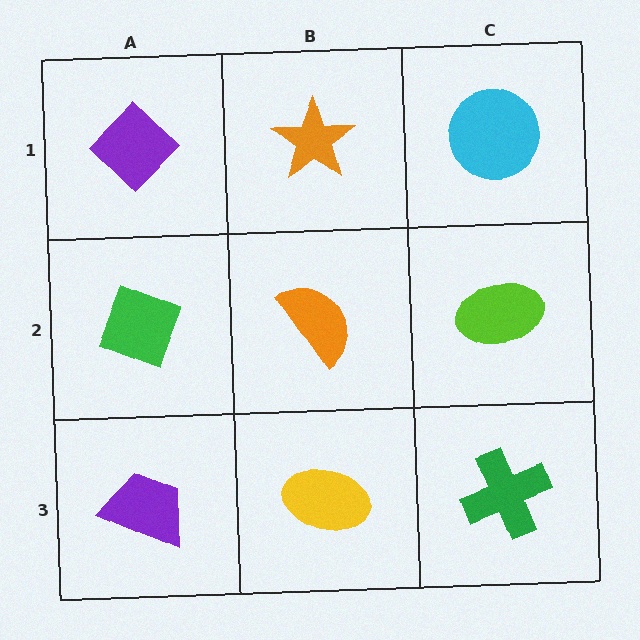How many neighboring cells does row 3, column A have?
2.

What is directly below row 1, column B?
An orange semicircle.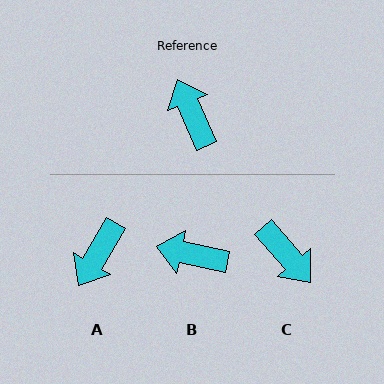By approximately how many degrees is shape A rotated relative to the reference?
Approximately 127 degrees counter-clockwise.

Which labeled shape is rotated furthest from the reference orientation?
C, about 162 degrees away.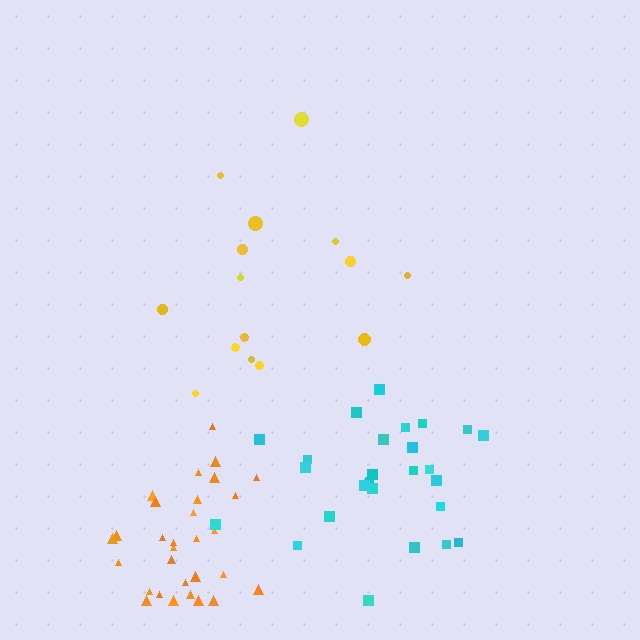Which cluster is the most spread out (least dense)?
Yellow.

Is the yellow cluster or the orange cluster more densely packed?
Orange.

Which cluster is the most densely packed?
Cyan.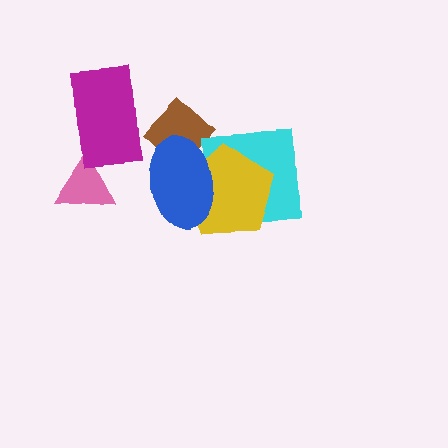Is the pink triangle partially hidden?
Yes, it is partially covered by another shape.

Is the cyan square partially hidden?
Yes, it is partially covered by another shape.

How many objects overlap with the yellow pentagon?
2 objects overlap with the yellow pentagon.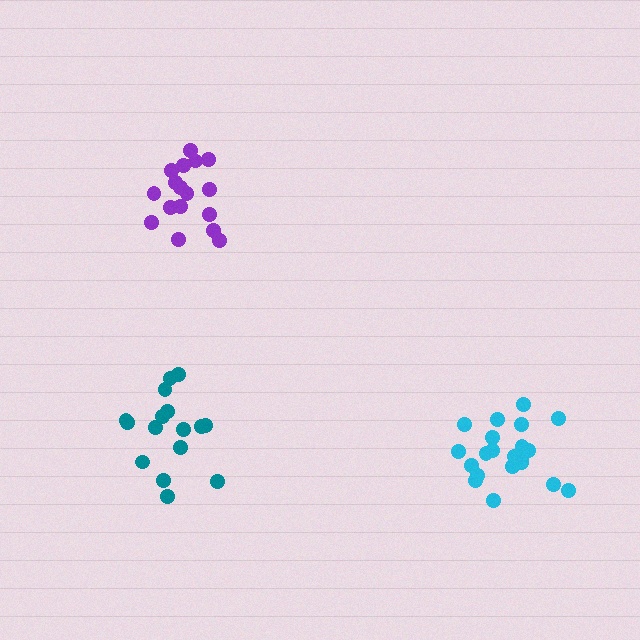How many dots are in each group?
Group 1: 17 dots, Group 2: 21 dots, Group 3: 16 dots (54 total).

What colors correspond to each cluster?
The clusters are colored: purple, cyan, teal.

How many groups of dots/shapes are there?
There are 3 groups.